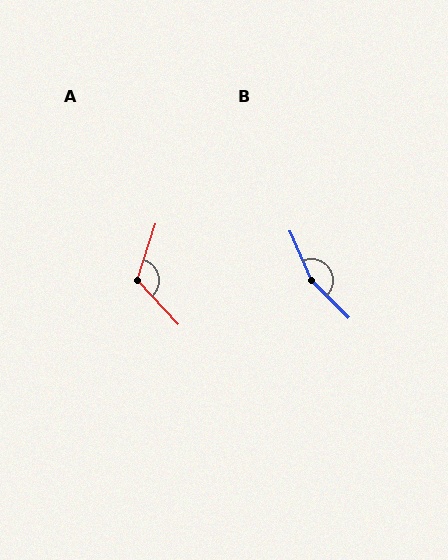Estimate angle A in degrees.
Approximately 119 degrees.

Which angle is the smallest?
A, at approximately 119 degrees.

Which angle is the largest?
B, at approximately 158 degrees.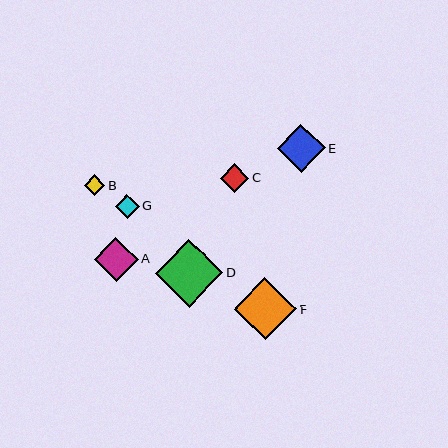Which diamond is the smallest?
Diamond B is the smallest with a size of approximately 21 pixels.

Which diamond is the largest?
Diamond D is the largest with a size of approximately 67 pixels.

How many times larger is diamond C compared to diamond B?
Diamond C is approximately 1.4 times the size of diamond B.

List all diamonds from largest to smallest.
From largest to smallest: D, F, E, A, C, G, B.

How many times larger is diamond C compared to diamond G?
Diamond C is approximately 1.2 times the size of diamond G.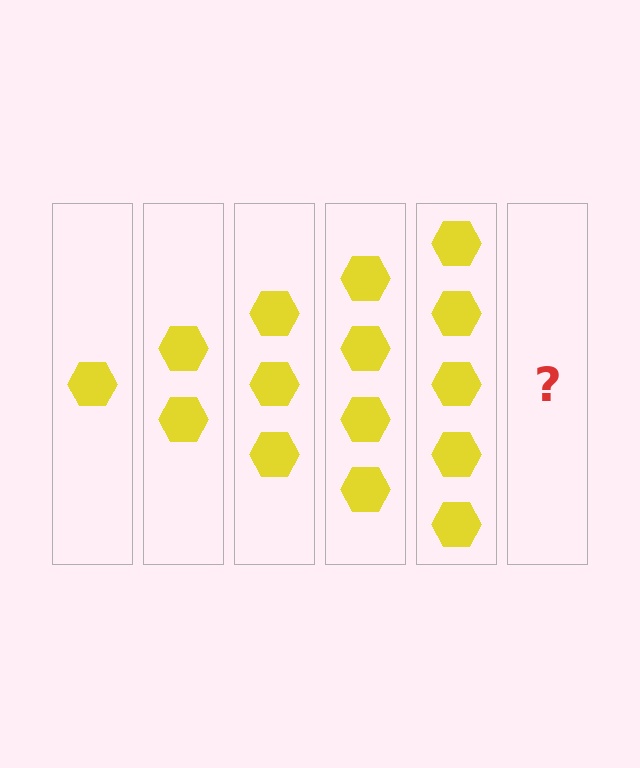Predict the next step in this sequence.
The next step is 6 hexagons.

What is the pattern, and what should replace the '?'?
The pattern is that each step adds one more hexagon. The '?' should be 6 hexagons.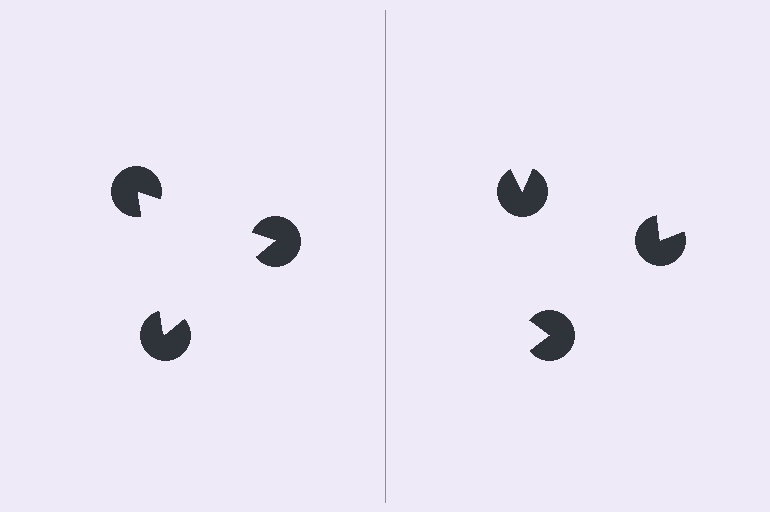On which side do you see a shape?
An illusory triangle appears on the left side. On the right side the wedge cuts are rotated, so no coherent shape forms.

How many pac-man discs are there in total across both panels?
6 — 3 on each side.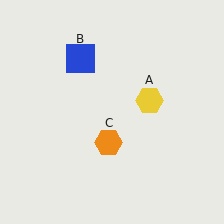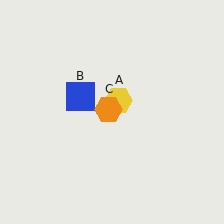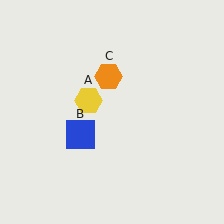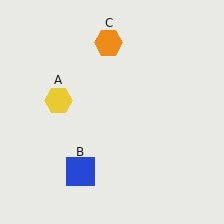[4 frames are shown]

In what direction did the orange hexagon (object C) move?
The orange hexagon (object C) moved up.